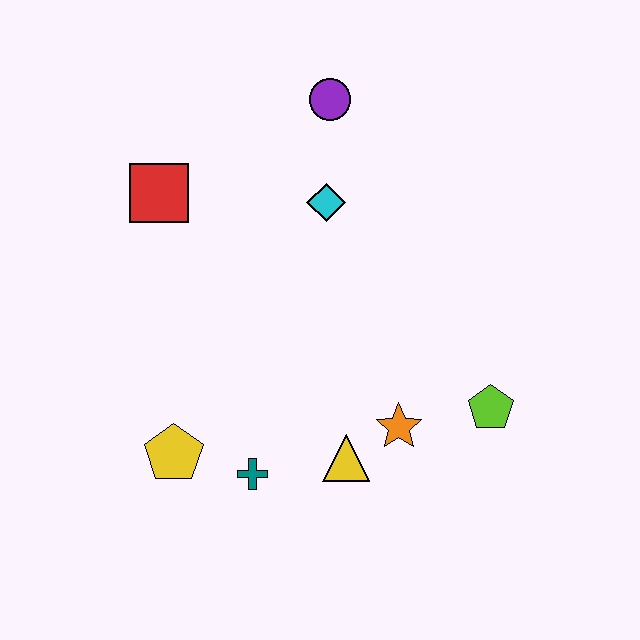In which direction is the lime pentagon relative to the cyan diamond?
The lime pentagon is below the cyan diamond.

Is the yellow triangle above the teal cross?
Yes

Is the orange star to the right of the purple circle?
Yes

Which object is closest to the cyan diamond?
The purple circle is closest to the cyan diamond.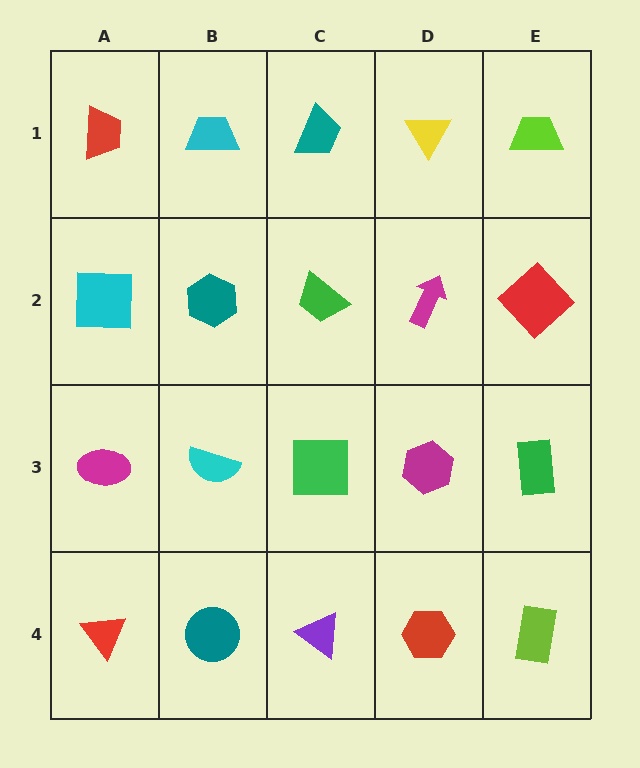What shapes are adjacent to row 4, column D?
A magenta hexagon (row 3, column D), a purple triangle (row 4, column C), a lime rectangle (row 4, column E).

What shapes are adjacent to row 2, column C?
A teal trapezoid (row 1, column C), a green square (row 3, column C), a teal hexagon (row 2, column B), a magenta arrow (row 2, column D).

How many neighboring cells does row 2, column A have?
3.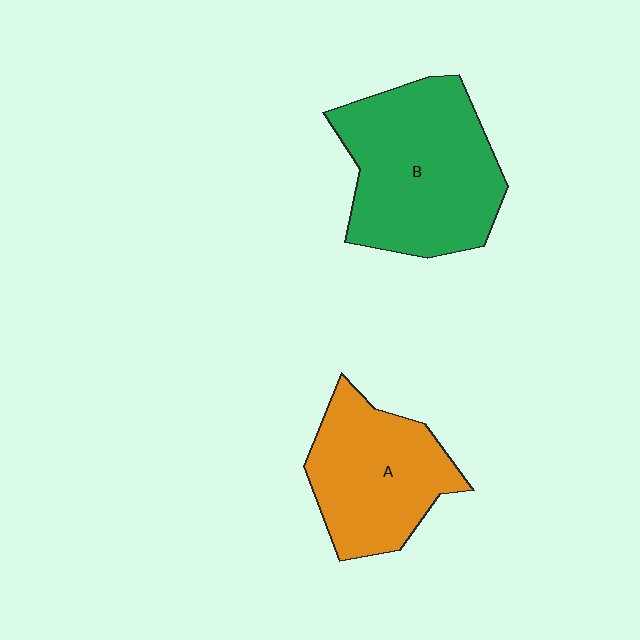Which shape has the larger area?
Shape B (green).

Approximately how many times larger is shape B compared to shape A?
Approximately 1.3 times.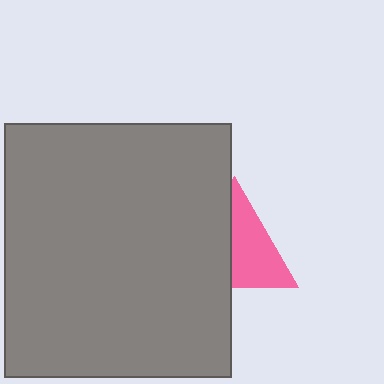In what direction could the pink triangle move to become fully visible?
The pink triangle could move right. That would shift it out from behind the gray rectangle entirely.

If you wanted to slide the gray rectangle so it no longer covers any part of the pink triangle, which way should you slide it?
Slide it left — that is the most direct way to separate the two shapes.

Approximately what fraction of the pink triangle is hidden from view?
Roughly 45% of the pink triangle is hidden behind the gray rectangle.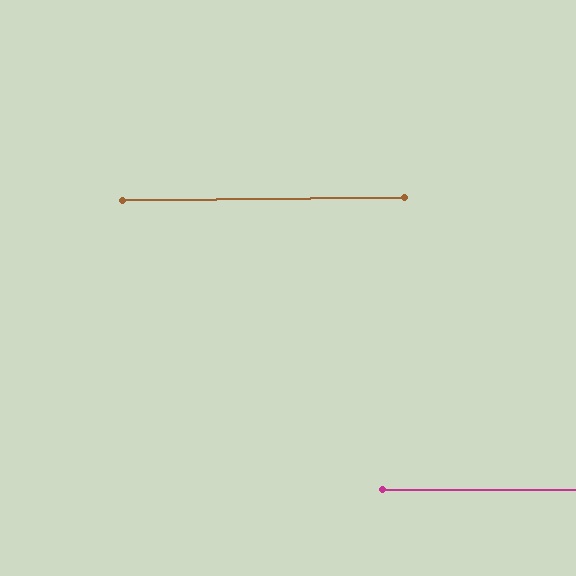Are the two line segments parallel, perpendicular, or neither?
Parallel — their directions differ by only 1.1°.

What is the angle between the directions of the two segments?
Approximately 1 degree.